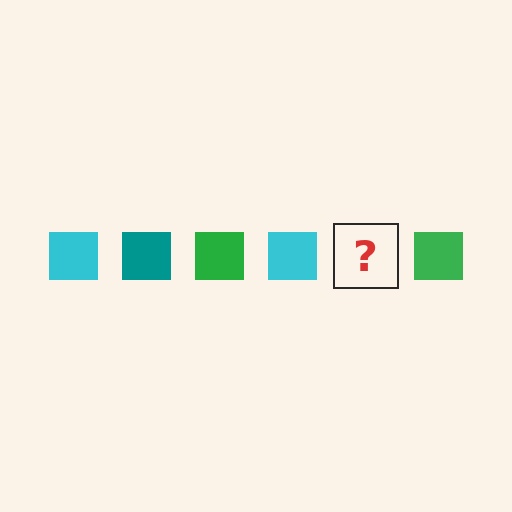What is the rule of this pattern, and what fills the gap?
The rule is that the pattern cycles through cyan, teal, green squares. The gap should be filled with a teal square.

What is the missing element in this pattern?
The missing element is a teal square.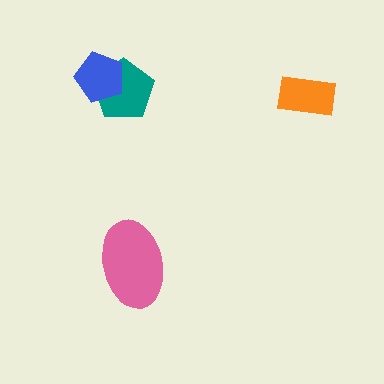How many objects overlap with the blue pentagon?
1 object overlaps with the blue pentagon.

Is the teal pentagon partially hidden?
Yes, it is partially covered by another shape.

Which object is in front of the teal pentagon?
The blue pentagon is in front of the teal pentagon.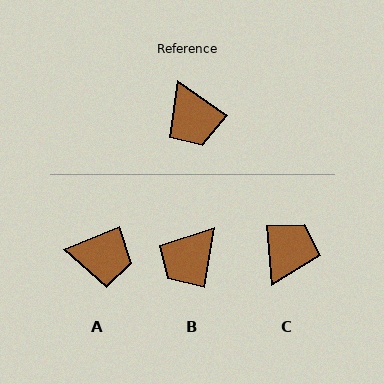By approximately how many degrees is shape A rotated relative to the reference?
Approximately 58 degrees counter-clockwise.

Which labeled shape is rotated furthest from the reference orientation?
C, about 131 degrees away.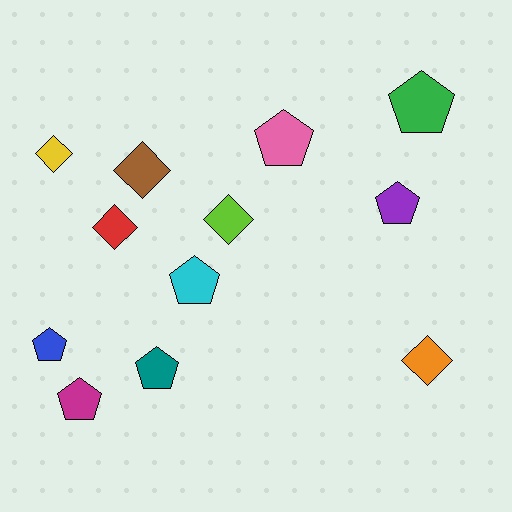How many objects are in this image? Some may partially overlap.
There are 12 objects.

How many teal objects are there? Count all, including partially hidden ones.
There is 1 teal object.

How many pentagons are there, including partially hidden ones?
There are 7 pentagons.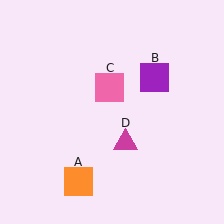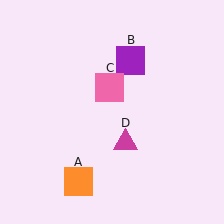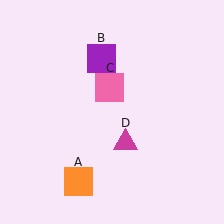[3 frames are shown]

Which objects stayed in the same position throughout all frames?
Orange square (object A) and pink square (object C) and magenta triangle (object D) remained stationary.